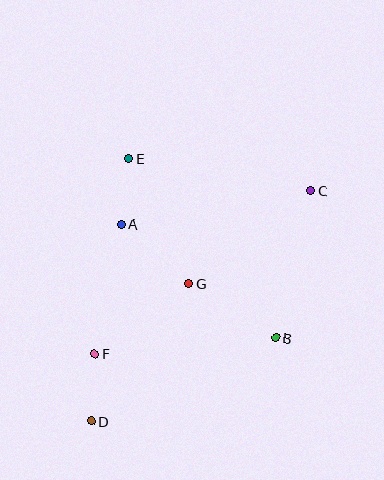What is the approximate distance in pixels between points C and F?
The distance between C and F is approximately 271 pixels.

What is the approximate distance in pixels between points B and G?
The distance between B and G is approximately 102 pixels.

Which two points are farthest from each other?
Points C and D are farthest from each other.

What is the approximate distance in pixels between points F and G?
The distance between F and G is approximately 117 pixels.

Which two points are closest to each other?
Points A and E are closest to each other.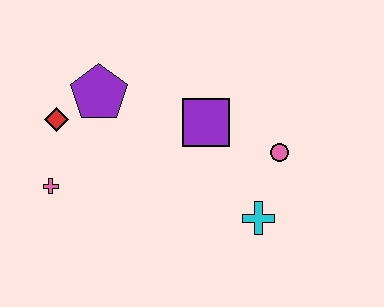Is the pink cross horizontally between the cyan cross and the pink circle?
No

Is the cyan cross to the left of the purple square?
No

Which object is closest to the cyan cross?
The pink circle is closest to the cyan cross.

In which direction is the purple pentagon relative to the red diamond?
The purple pentagon is to the right of the red diamond.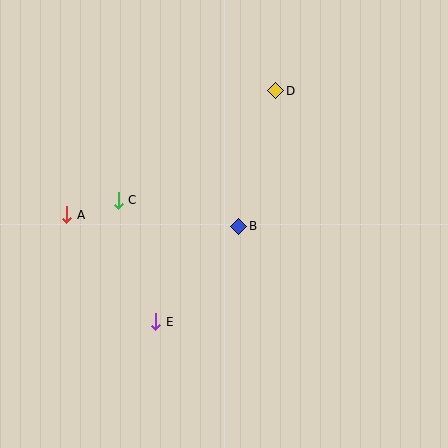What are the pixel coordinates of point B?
Point B is at (239, 226).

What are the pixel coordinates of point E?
Point E is at (156, 322).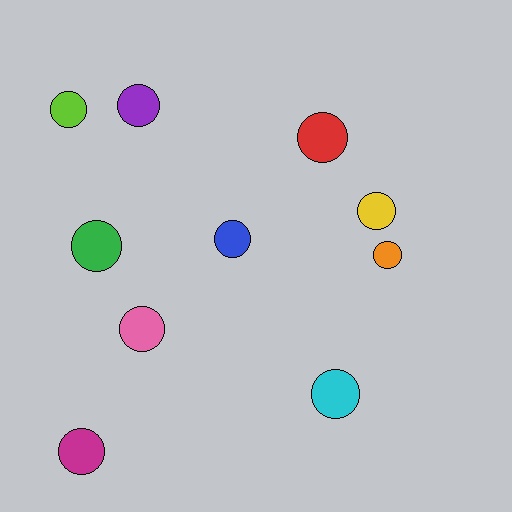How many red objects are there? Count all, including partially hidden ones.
There is 1 red object.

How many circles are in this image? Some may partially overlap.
There are 10 circles.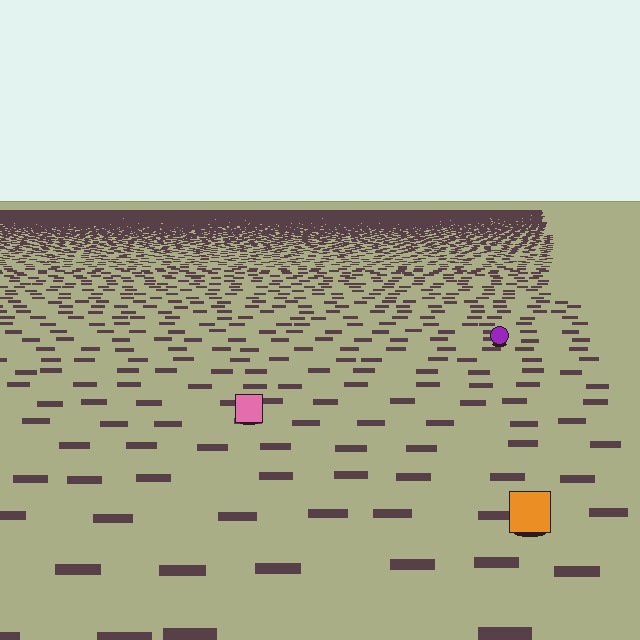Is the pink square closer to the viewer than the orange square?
No. The orange square is closer — you can tell from the texture gradient: the ground texture is coarser near it.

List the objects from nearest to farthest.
From nearest to farthest: the orange square, the pink square, the purple circle.